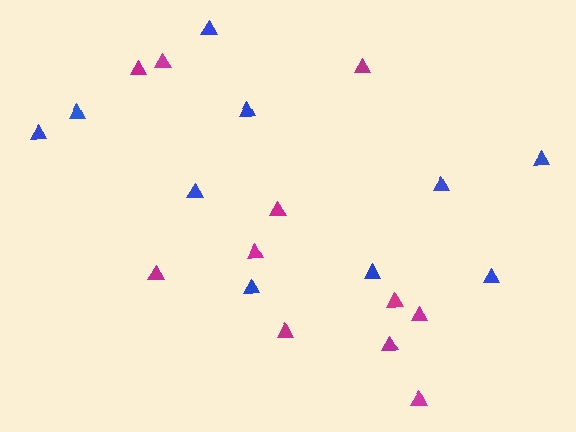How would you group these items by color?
There are 2 groups: one group of blue triangles (10) and one group of magenta triangles (11).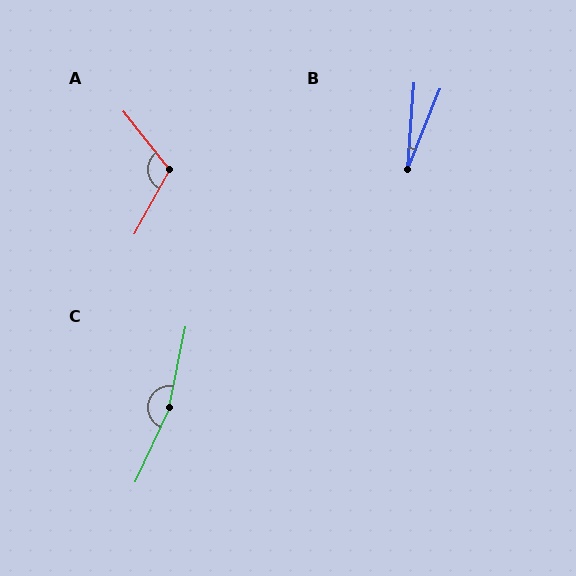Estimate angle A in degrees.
Approximately 112 degrees.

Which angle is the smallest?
B, at approximately 17 degrees.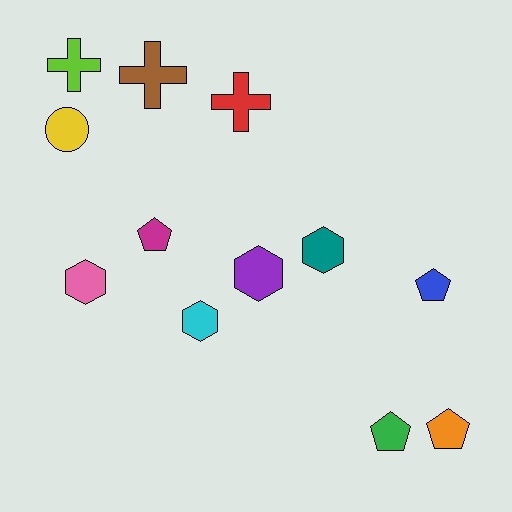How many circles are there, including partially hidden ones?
There is 1 circle.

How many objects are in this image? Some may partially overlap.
There are 12 objects.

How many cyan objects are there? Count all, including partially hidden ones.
There is 1 cyan object.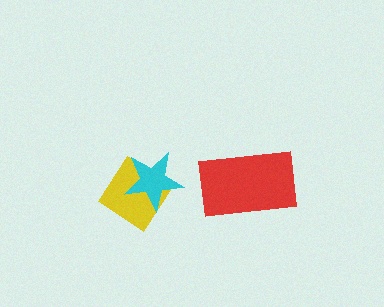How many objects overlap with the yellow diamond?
1 object overlaps with the yellow diamond.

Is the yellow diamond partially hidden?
Yes, it is partially covered by another shape.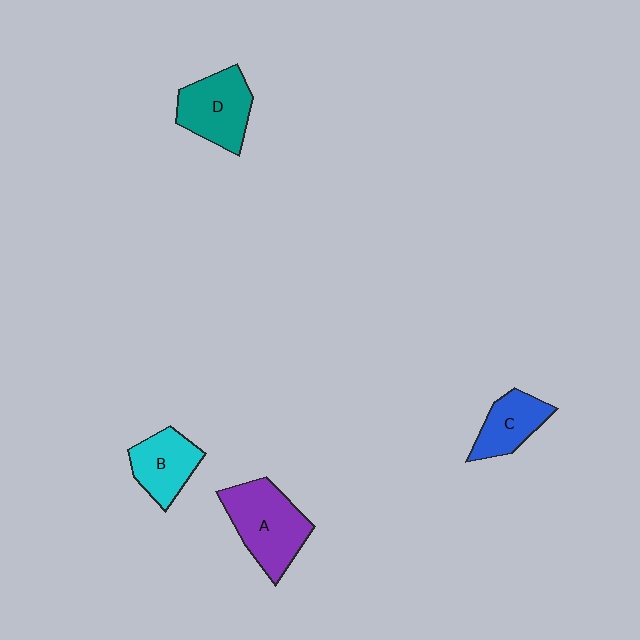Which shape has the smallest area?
Shape C (blue).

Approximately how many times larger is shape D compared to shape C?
Approximately 1.3 times.